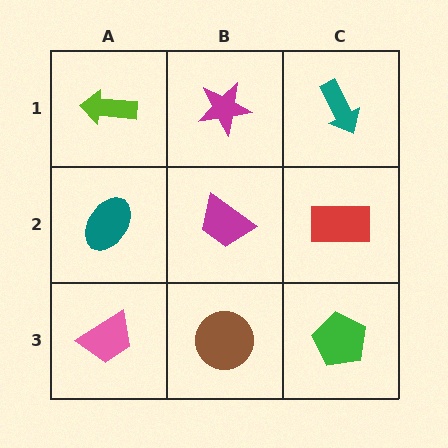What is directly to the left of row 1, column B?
A lime arrow.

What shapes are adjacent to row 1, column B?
A magenta trapezoid (row 2, column B), a lime arrow (row 1, column A), a teal arrow (row 1, column C).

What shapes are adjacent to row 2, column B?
A magenta star (row 1, column B), a brown circle (row 3, column B), a teal ellipse (row 2, column A), a red rectangle (row 2, column C).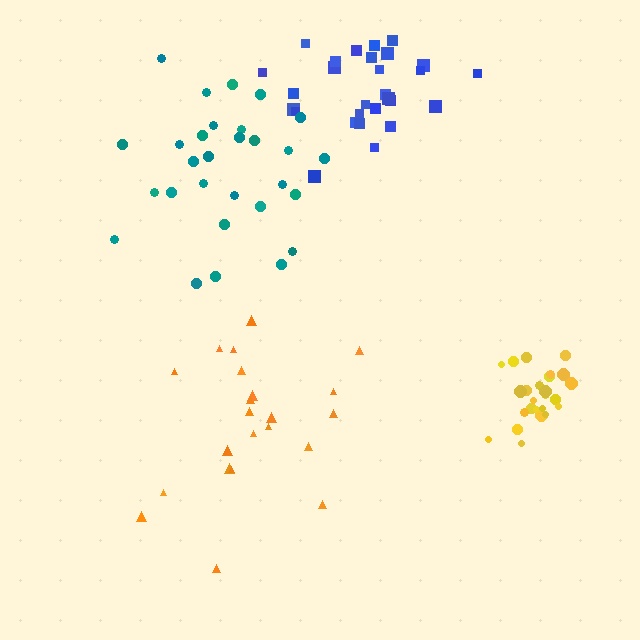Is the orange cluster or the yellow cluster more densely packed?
Yellow.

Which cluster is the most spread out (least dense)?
Orange.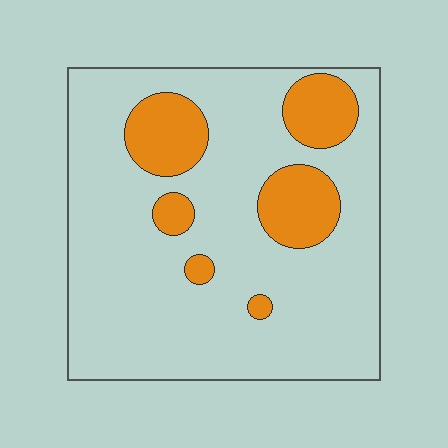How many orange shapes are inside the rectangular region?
6.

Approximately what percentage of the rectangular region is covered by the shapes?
Approximately 20%.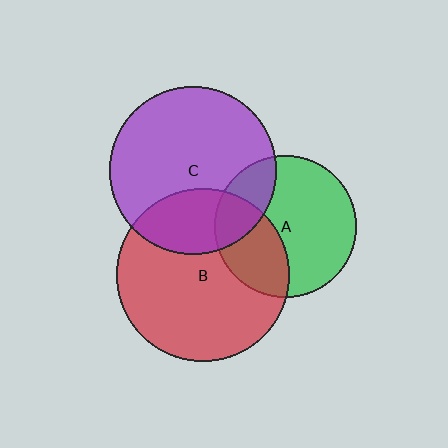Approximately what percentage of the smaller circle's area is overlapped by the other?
Approximately 35%.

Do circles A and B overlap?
Yes.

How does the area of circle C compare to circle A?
Approximately 1.4 times.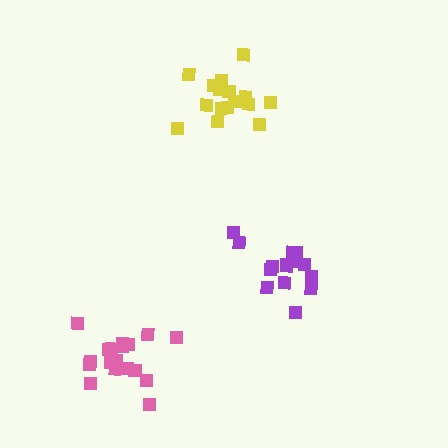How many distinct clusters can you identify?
There are 3 distinct clusters.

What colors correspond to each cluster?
The clusters are colored: purple, yellow, pink.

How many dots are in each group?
Group 1: 14 dots, Group 2: 17 dots, Group 3: 18 dots (49 total).